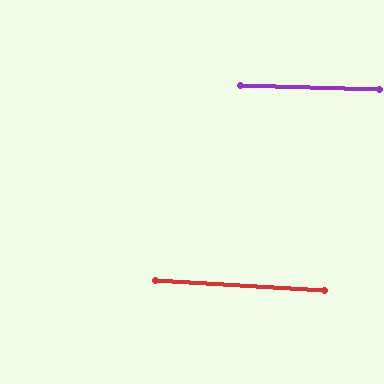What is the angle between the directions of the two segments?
Approximately 2 degrees.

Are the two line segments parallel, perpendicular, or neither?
Parallel — their directions differ by only 1.9°.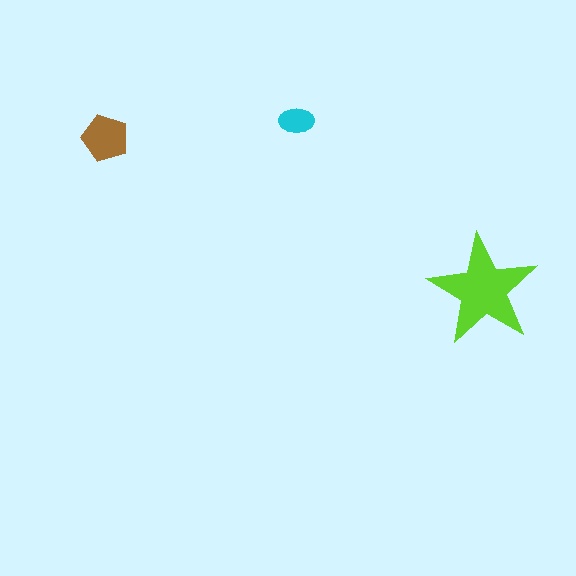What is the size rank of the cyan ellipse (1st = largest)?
3rd.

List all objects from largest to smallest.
The lime star, the brown pentagon, the cyan ellipse.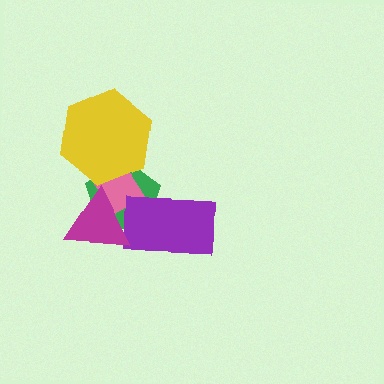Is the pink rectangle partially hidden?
Yes, it is partially covered by another shape.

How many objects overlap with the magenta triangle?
3 objects overlap with the magenta triangle.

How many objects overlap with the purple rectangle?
2 objects overlap with the purple rectangle.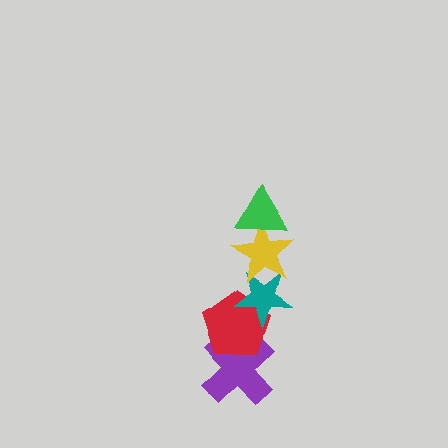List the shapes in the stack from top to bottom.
From top to bottom: the green triangle, the yellow star, the teal star, the red pentagon, the purple cross.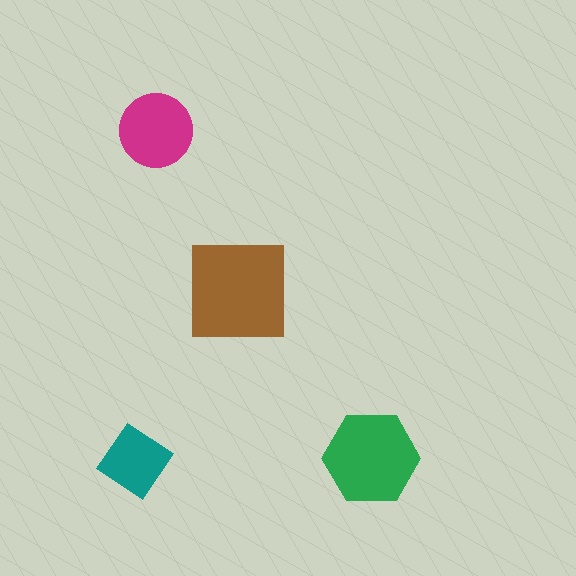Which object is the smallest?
The teal diamond.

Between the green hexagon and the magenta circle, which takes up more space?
The green hexagon.